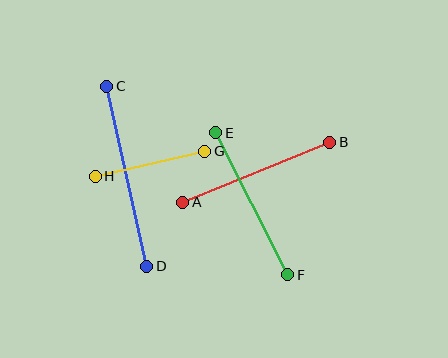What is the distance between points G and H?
The distance is approximately 112 pixels.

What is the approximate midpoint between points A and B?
The midpoint is at approximately (256, 172) pixels.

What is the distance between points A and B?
The distance is approximately 159 pixels.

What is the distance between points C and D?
The distance is approximately 184 pixels.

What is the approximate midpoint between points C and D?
The midpoint is at approximately (127, 176) pixels.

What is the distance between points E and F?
The distance is approximately 159 pixels.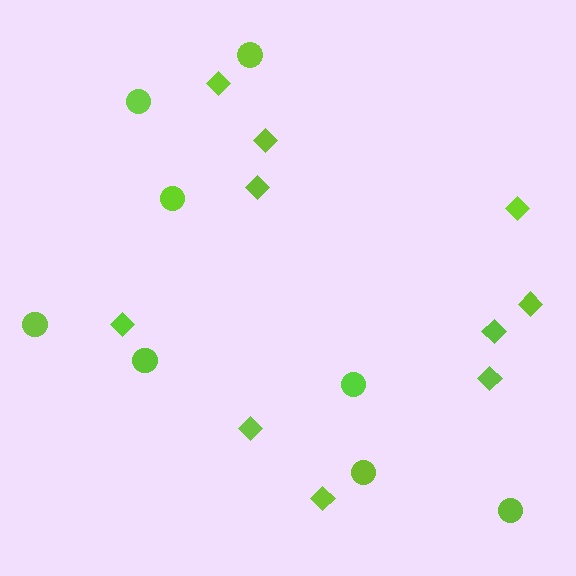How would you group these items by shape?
There are 2 groups: one group of diamonds (10) and one group of circles (8).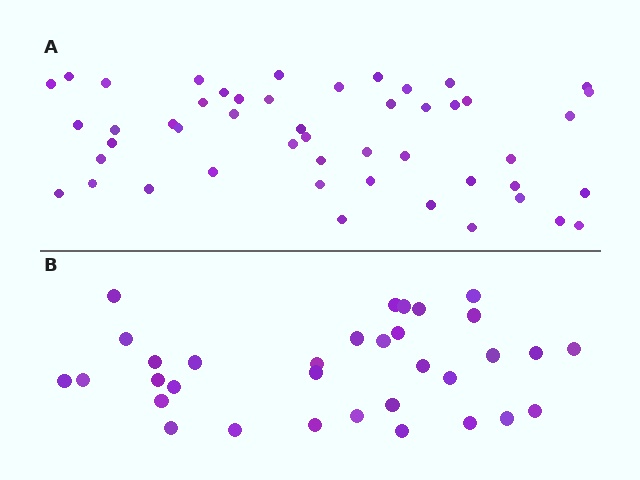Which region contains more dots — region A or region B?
Region A (the top region) has more dots.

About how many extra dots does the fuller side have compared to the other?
Region A has approximately 15 more dots than region B.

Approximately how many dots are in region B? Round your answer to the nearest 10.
About 30 dots. (The exact count is 33, which rounds to 30.)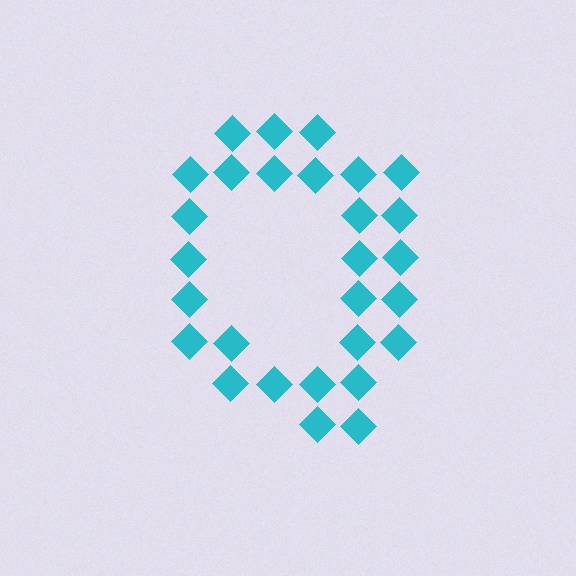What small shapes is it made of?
It is made of small diamonds.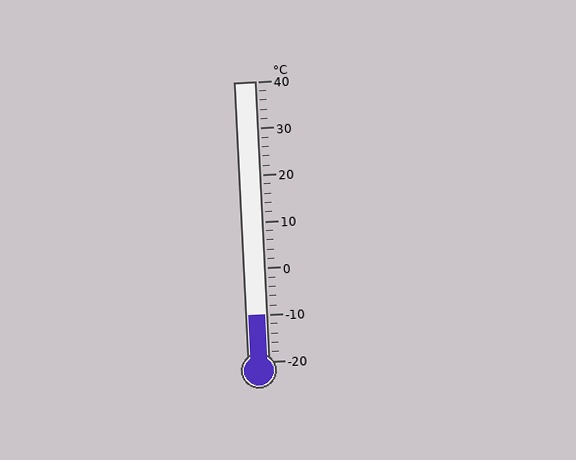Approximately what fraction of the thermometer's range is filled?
The thermometer is filled to approximately 15% of its range.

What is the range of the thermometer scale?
The thermometer scale ranges from -20°C to 40°C.